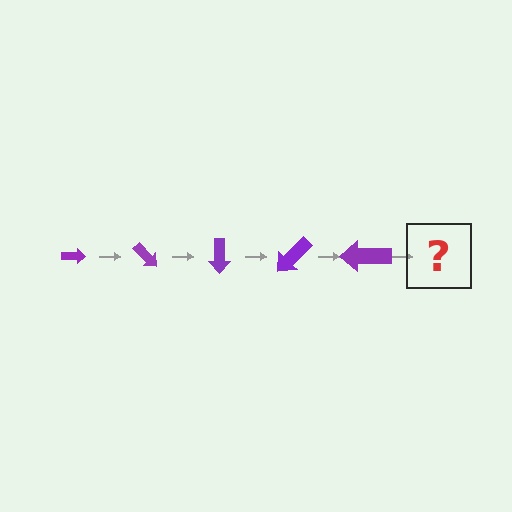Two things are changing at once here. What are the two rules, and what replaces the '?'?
The two rules are that the arrow grows larger each step and it rotates 45 degrees each step. The '?' should be an arrow, larger than the previous one and rotated 225 degrees from the start.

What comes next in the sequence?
The next element should be an arrow, larger than the previous one and rotated 225 degrees from the start.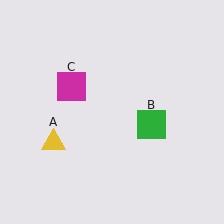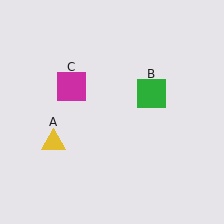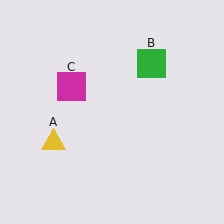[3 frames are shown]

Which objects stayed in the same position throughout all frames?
Yellow triangle (object A) and magenta square (object C) remained stationary.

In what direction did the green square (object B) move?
The green square (object B) moved up.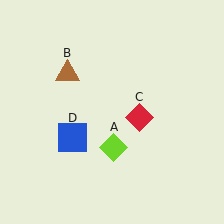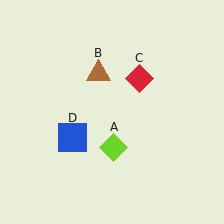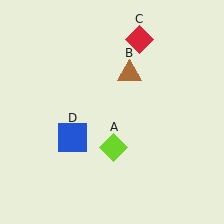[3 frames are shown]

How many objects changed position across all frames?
2 objects changed position: brown triangle (object B), red diamond (object C).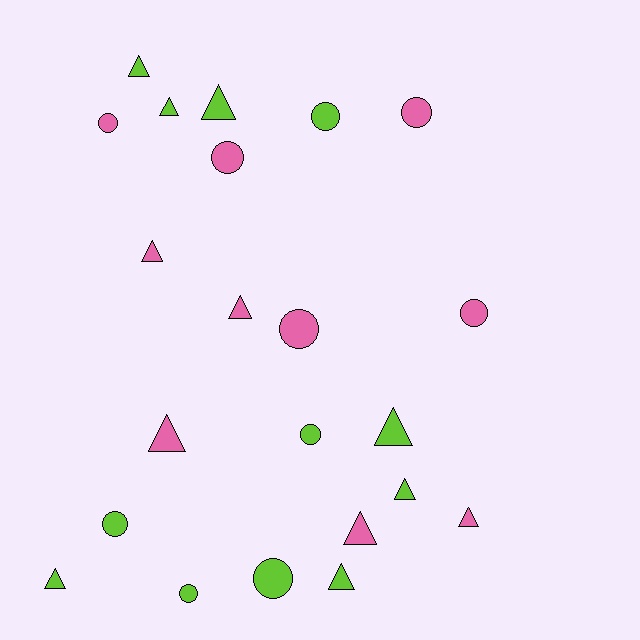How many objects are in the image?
There are 22 objects.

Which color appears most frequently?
Lime, with 12 objects.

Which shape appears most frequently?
Triangle, with 12 objects.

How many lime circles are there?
There are 5 lime circles.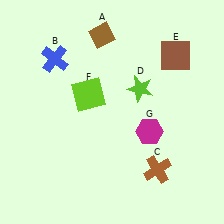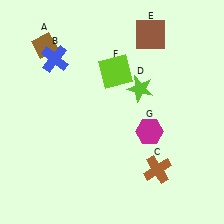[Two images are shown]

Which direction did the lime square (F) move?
The lime square (F) moved right.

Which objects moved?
The objects that moved are: the brown diamond (A), the brown square (E), the lime square (F).